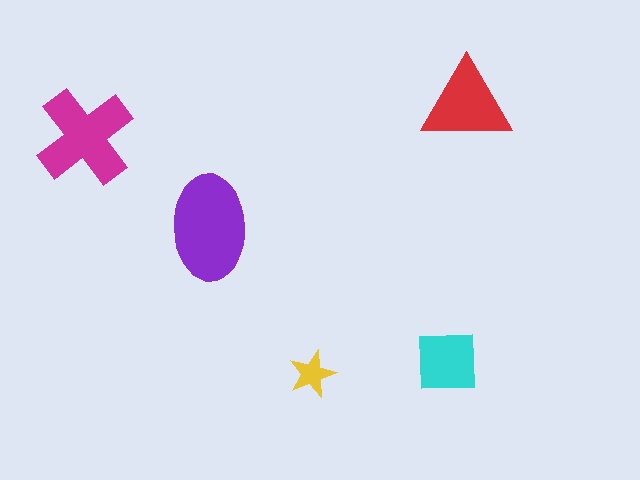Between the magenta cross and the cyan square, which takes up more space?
The magenta cross.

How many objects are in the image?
There are 5 objects in the image.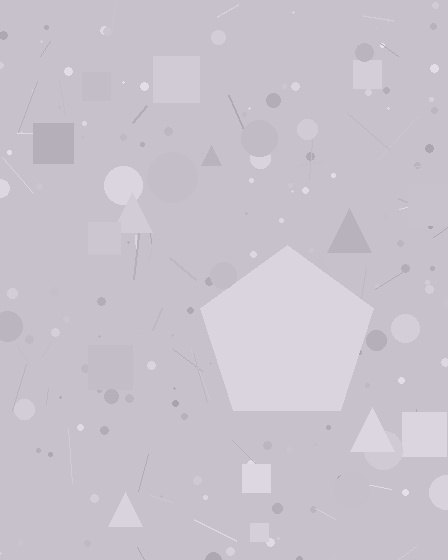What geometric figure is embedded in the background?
A pentagon is embedded in the background.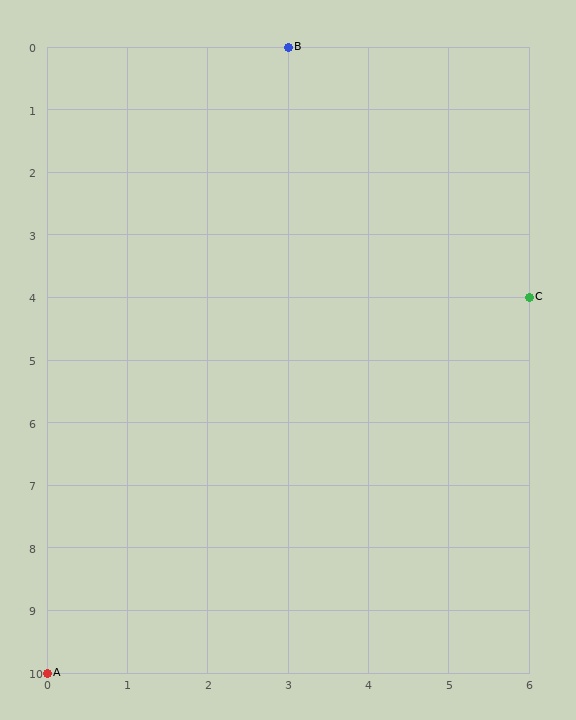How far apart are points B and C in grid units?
Points B and C are 3 columns and 4 rows apart (about 5.0 grid units diagonally).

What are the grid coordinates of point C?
Point C is at grid coordinates (6, 4).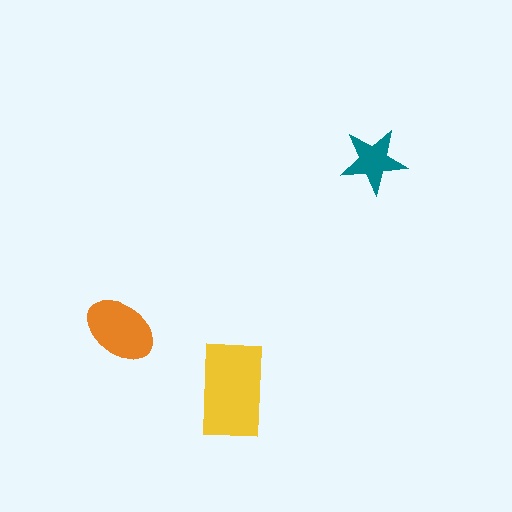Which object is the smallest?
The teal star.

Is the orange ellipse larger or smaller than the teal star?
Larger.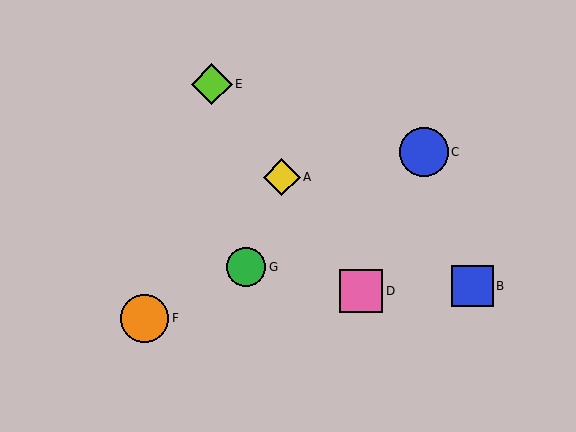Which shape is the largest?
The blue circle (labeled C) is the largest.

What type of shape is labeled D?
Shape D is a pink square.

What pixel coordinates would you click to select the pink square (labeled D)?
Click at (361, 291) to select the pink square D.